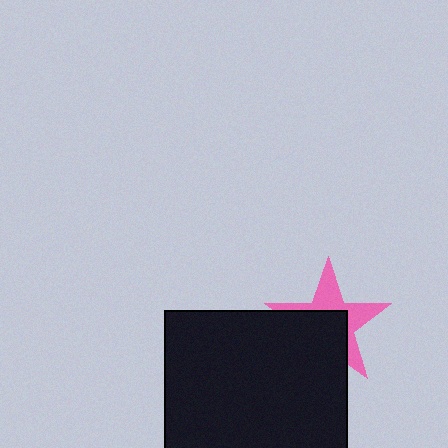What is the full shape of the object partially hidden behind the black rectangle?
The partially hidden object is a pink star.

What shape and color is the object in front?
The object in front is a black rectangle.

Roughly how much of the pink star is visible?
About half of it is visible (roughly 47%).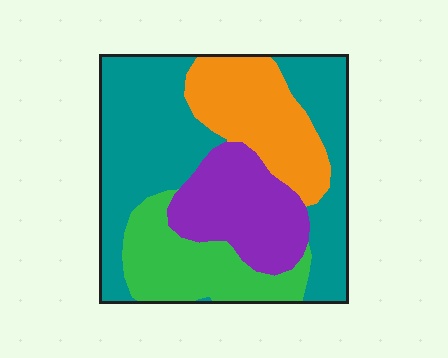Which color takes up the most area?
Teal, at roughly 45%.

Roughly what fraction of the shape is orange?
Orange covers about 20% of the shape.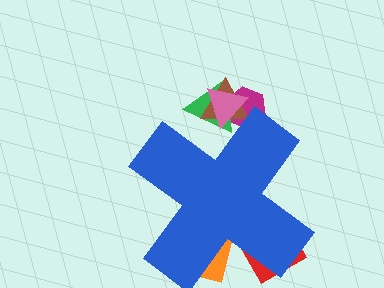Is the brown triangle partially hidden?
Yes, the brown triangle is partially hidden behind the blue cross.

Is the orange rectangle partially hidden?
Yes, the orange rectangle is partially hidden behind the blue cross.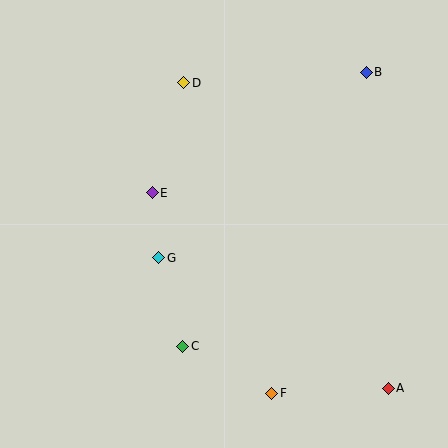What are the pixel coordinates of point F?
Point F is at (272, 393).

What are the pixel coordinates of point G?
Point G is at (159, 258).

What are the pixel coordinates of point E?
Point E is at (152, 193).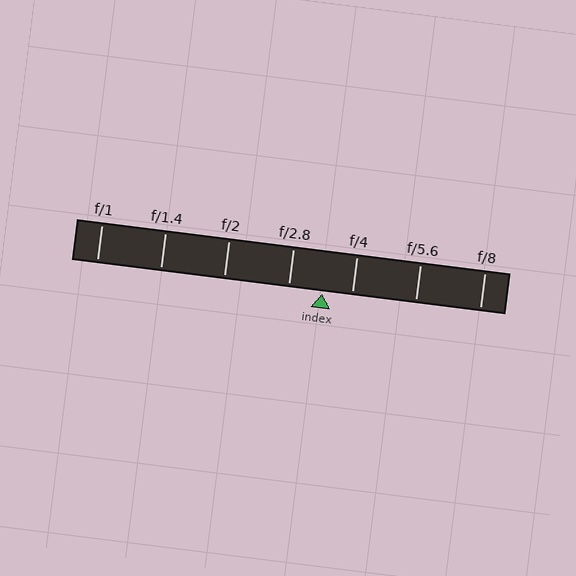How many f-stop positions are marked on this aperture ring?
There are 7 f-stop positions marked.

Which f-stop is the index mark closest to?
The index mark is closest to f/4.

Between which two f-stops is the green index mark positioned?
The index mark is between f/2.8 and f/4.